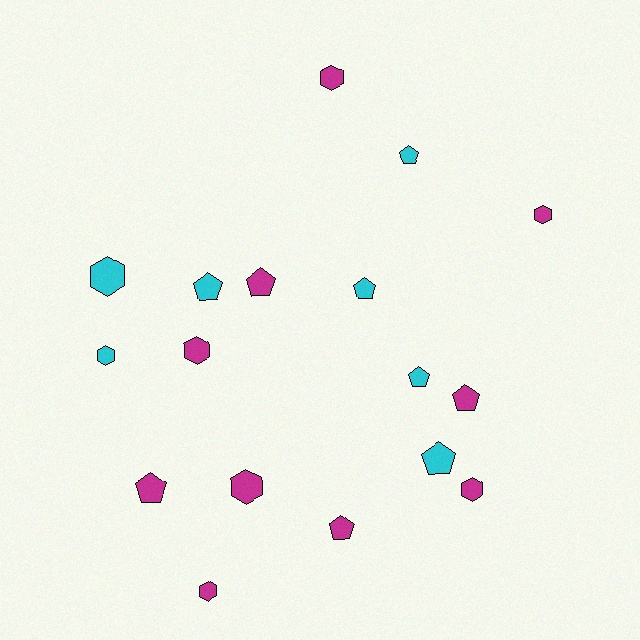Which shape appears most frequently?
Pentagon, with 9 objects.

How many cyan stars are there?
There are no cyan stars.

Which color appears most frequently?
Magenta, with 10 objects.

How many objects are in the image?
There are 17 objects.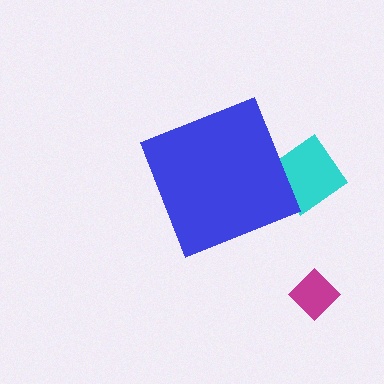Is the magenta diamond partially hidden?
No, the magenta diamond is fully visible.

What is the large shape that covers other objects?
A blue diamond.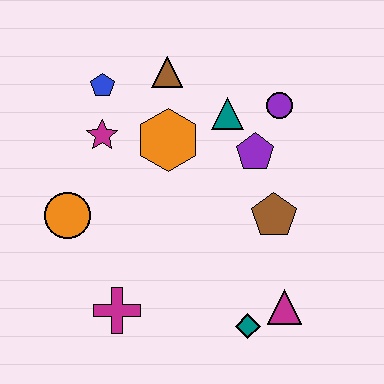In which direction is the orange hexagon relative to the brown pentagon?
The orange hexagon is to the left of the brown pentagon.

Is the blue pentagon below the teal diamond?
No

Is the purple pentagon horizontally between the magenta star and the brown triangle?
No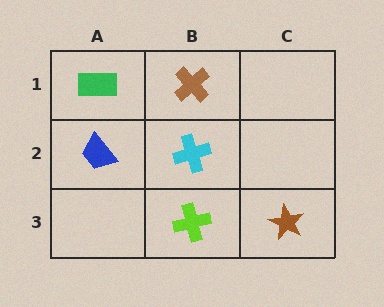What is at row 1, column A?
A green rectangle.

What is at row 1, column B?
A brown cross.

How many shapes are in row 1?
2 shapes.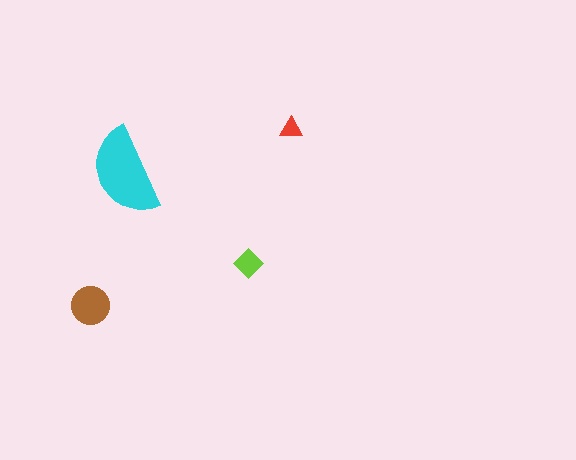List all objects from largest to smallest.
The cyan semicircle, the brown circle, the lime diamond, the red triangle.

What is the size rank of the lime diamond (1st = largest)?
3rd.